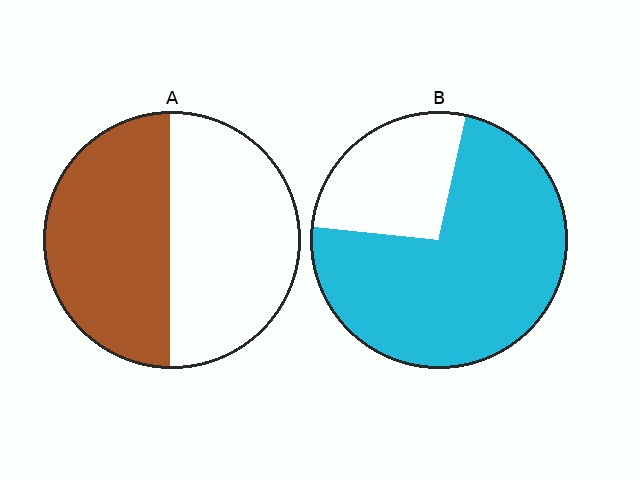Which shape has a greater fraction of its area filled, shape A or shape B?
Shape B.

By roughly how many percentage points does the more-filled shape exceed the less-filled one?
By roughly 25 percentage points (B over A).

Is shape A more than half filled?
Roughly half.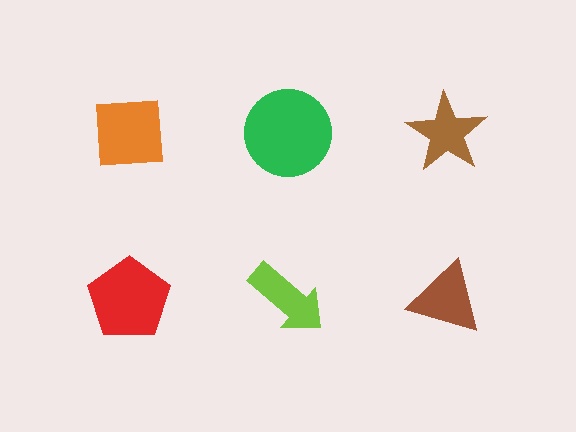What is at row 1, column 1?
An orange square.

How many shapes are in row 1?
3 shapes.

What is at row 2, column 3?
A brown triangle.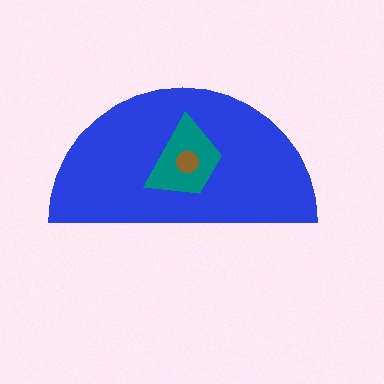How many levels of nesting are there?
3.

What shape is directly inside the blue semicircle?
The teal trapezoid.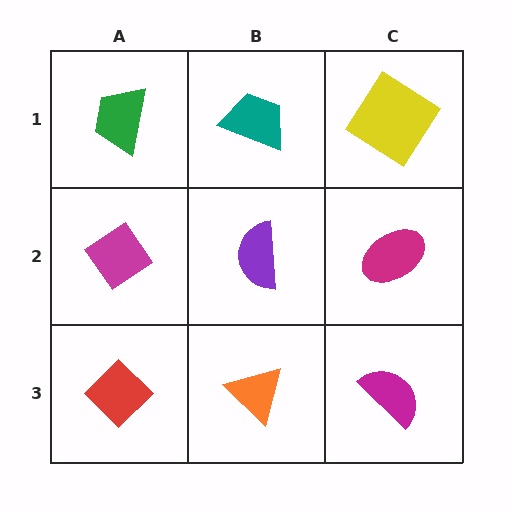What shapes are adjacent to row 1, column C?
A magenta ellipse (row 2, column C), a teal trapezoid (row 1, column B).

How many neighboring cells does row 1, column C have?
2.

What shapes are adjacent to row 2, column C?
A yellow diamond (row 1, column C), a magenta semicircle (row 3, column C), a purple semicircle (row 2, column B).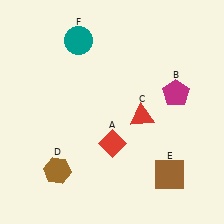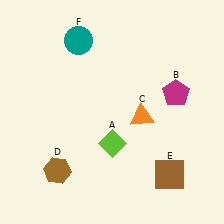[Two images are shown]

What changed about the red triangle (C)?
In Image 1, C is red. In Image 2, it changed to orange.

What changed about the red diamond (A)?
In Image 1, A is red. In Image 2, it changed to lime.